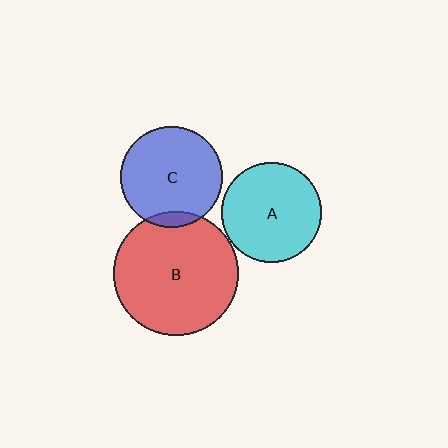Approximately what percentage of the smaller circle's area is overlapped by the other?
Approximately 10%.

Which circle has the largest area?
Circle B (red).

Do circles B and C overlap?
Yes.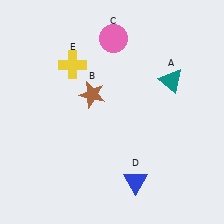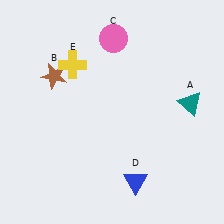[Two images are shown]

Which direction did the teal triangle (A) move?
The teal triangle (A) moved down.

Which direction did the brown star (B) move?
The brown star (B) moved left.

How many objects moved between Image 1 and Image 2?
2 objects moved between the two images.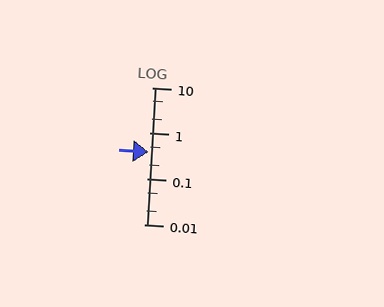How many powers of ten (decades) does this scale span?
The scale spans 3 decades, from 0.01 to 10.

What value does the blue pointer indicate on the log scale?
The pointer indicates approximately 0.39.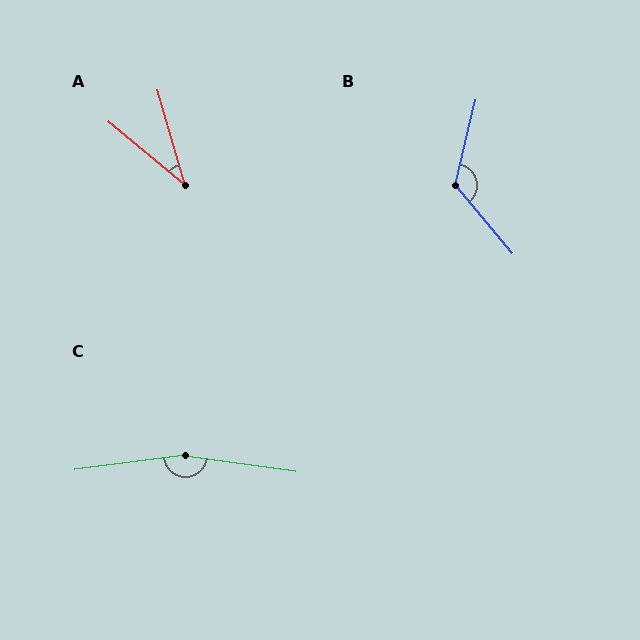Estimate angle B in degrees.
Approximately 127 degrees.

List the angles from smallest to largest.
A (34°), B (127°), C (165°).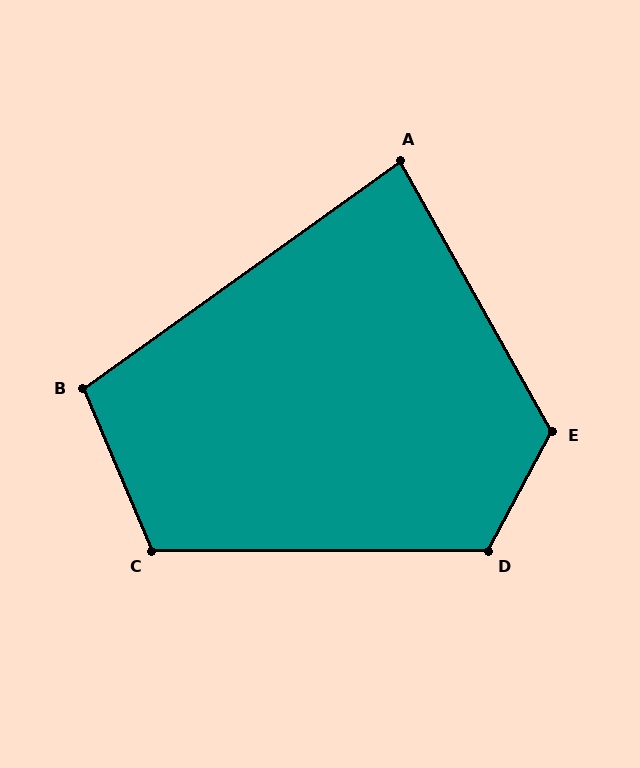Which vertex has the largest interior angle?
E, at approximately 122 degrees.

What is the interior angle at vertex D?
Approximately 118 degrees (obtuse).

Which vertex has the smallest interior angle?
A, at approximately 84 degrees.